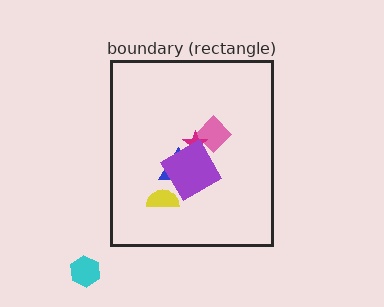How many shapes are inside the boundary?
5 inside, 1 outside.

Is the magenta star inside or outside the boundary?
Inside.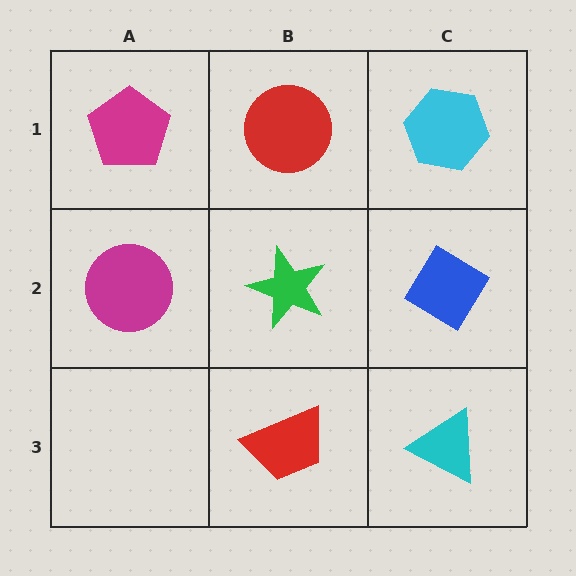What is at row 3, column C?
A cyan triangle.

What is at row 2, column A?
A magenta circle.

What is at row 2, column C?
A blue diamond.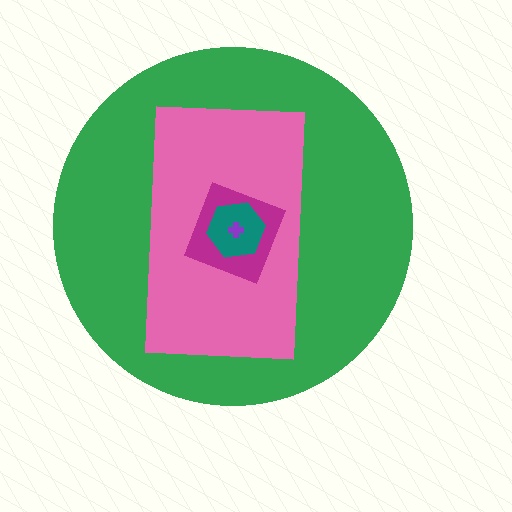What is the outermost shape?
The green circle.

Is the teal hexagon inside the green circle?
Yes.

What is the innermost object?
The purple cross.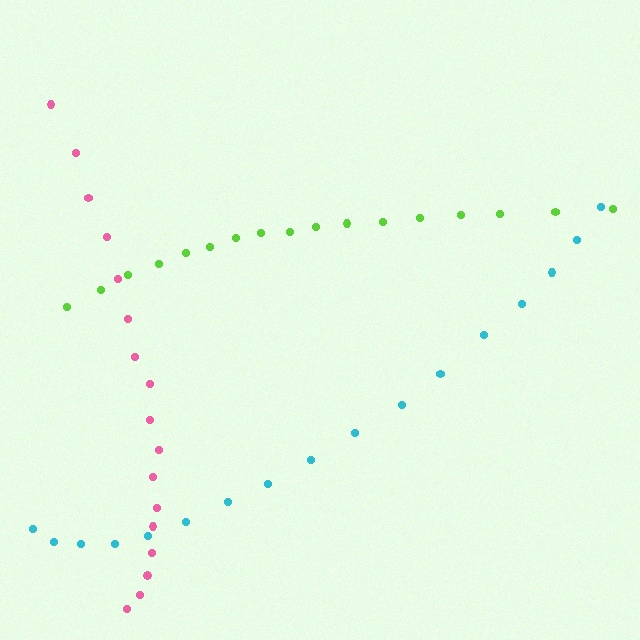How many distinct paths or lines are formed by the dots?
There are 3 distinct paths.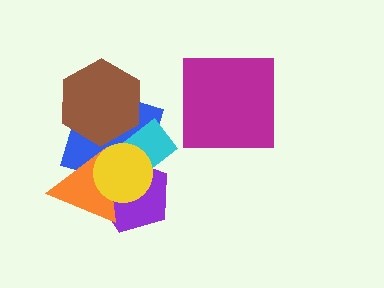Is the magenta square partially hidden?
No, no other shape covers it.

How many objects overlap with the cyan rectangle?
5 objects overlap with the cyan rectangle.